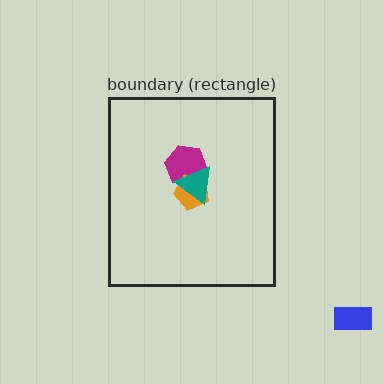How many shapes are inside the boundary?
3 inside, 1 outside.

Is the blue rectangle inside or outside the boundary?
Outside.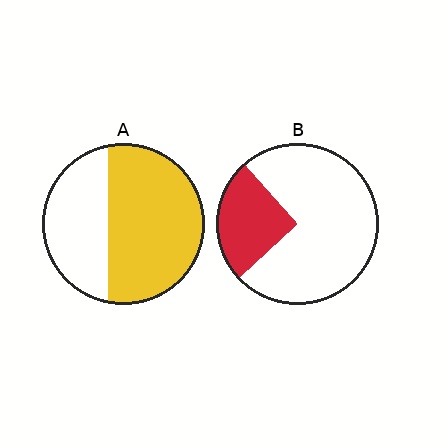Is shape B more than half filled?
No.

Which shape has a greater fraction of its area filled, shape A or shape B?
Shape A.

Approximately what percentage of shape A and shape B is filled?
A is approximately 60% and B is approximately 25%.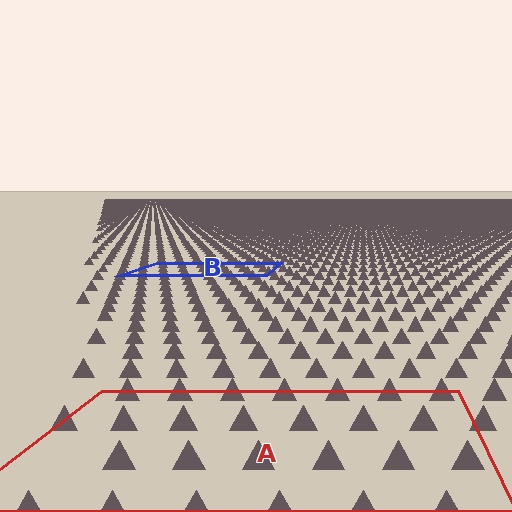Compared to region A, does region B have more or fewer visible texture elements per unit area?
Region B has more texture elements per unit area — they are packed more densely because it is farther away.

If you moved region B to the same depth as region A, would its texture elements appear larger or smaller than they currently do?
They would appear larger. At a closer depth, the same texture elements are projected at a bigger on-screen size.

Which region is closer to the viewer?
Region A is closer. The texture elements there are larger and more spread out.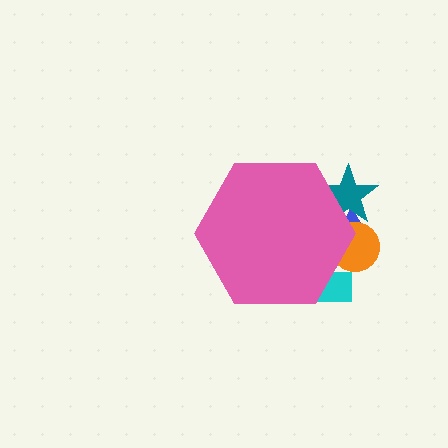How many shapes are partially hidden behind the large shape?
4 shapes are partially hidden.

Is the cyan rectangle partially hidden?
Yes, the cyan rectangle is partially hidden behind the pink hexagon.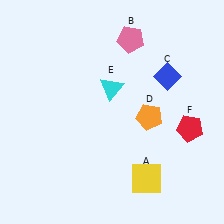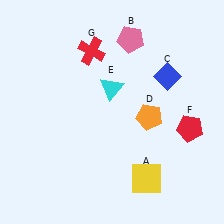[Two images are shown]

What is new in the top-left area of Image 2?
A red cross (G) was added in the top-left area of Image 2.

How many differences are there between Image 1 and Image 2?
There is 1 difference between the two images.